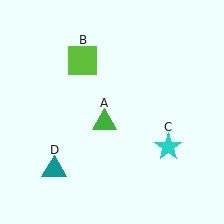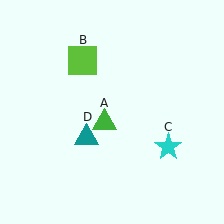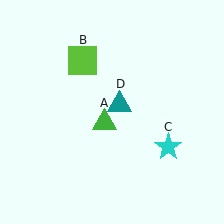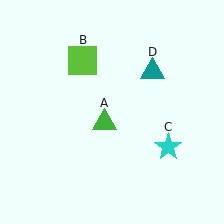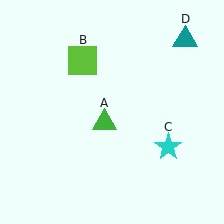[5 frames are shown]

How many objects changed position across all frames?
1 object changed position: teal triangle (object D).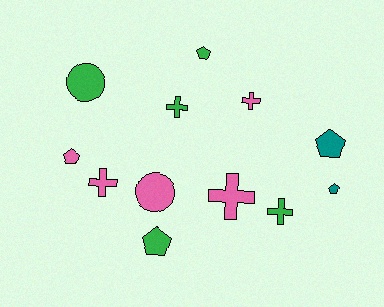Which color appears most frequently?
Green, with 5 objects.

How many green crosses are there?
There are 2 green crosses.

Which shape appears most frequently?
Cross, with 5 objects.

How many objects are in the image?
There are 12 objects.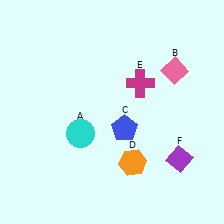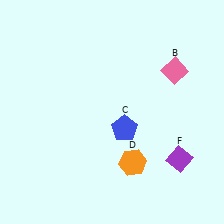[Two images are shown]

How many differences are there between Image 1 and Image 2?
There are 2 differences between the two images.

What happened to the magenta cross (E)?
The magenta cross (E) was removed in Image 2. It was in the top-right area of Image 1.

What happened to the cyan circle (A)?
The cyan circle (A) was removed in Image 2. It was in the bottom-left area of Image 1.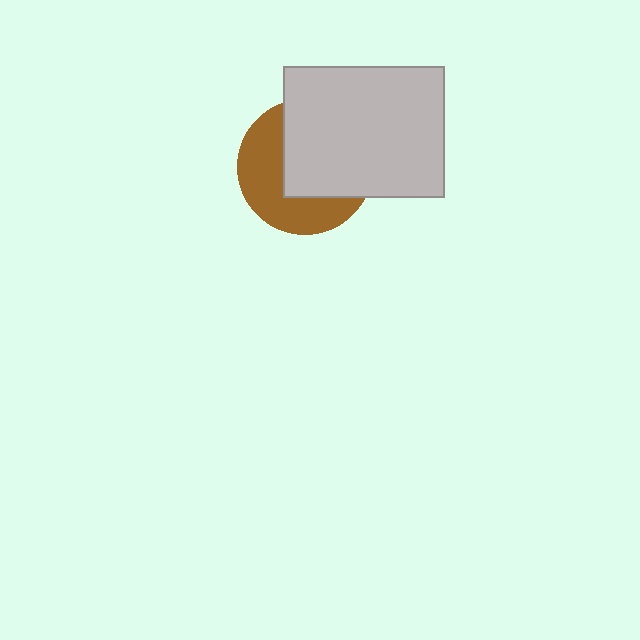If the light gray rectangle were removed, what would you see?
You would see the complete brown circle.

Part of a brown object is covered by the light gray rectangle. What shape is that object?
It is a circle.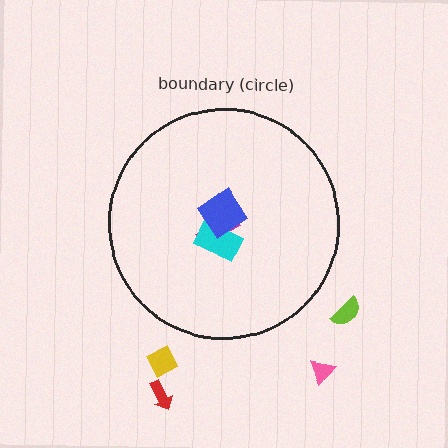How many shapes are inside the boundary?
3 inside, 4 outside.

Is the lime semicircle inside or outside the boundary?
Outside.